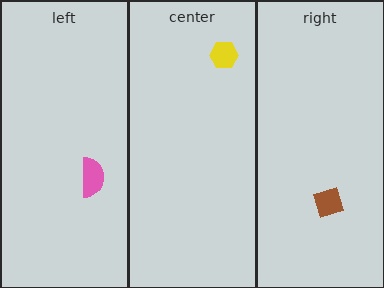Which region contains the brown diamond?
The right region.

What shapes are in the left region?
The pink semicircle.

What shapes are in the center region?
The yellow hexagon.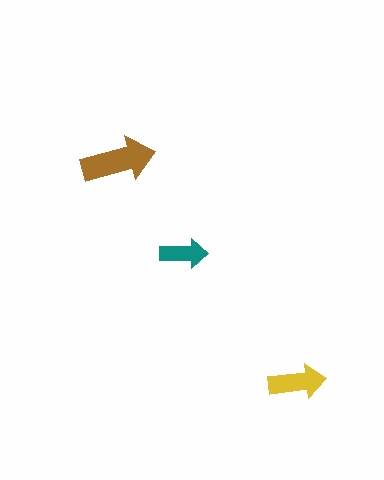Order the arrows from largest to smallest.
the brown one, the yellow one, the teal one.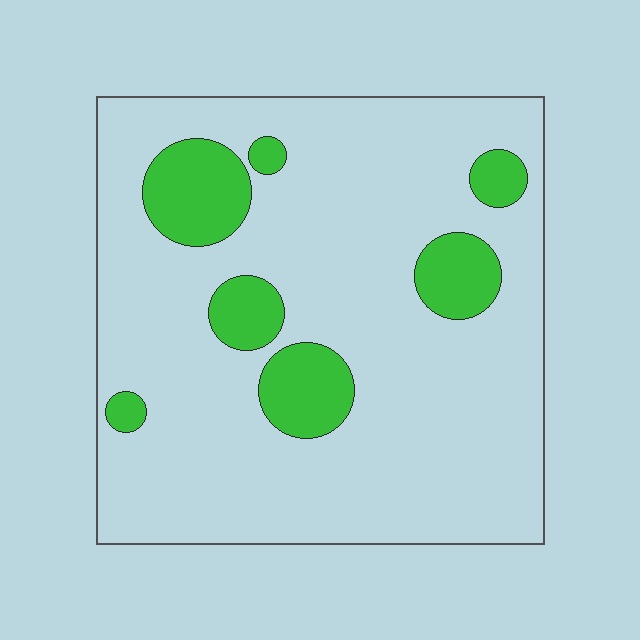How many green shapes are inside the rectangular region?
7.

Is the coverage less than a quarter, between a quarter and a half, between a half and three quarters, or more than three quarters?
Less than a quarter.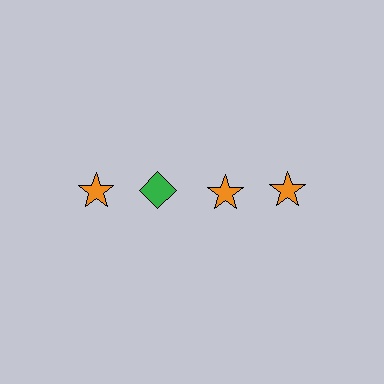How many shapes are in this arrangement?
There are 4 shapes arranged in a grid pattern.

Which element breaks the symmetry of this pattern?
The green diamond in the top row, second from left column breaks the symmetry. All other shapes are orange stars.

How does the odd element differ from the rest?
It differs in both color (green instead of orange) and shape (diamond instead of star).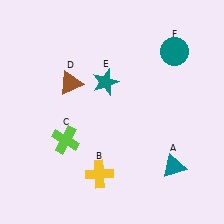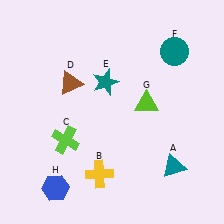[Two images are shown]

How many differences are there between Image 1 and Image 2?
There are 2 differences between the two images.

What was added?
A lime triangle (G), a blue hexagon (H) were added in Image 2.